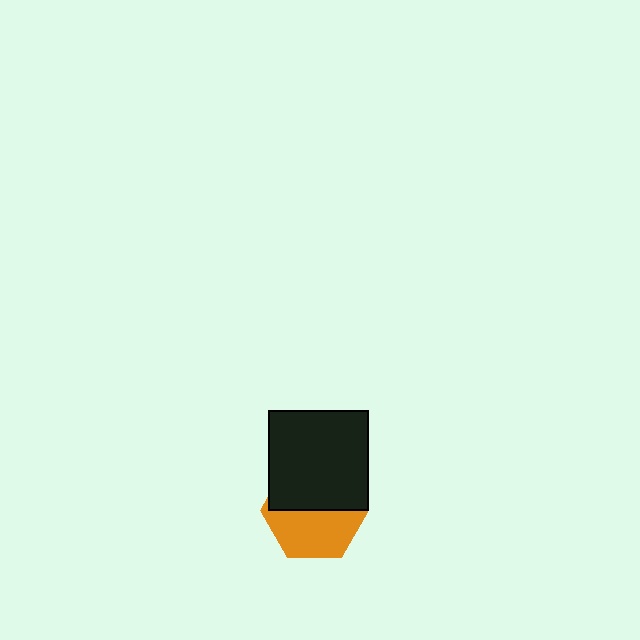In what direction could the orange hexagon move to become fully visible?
The orange hexagon could move down. That would shift it out from behind the black square entirely.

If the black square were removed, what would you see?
You would see the complete orange hexagon.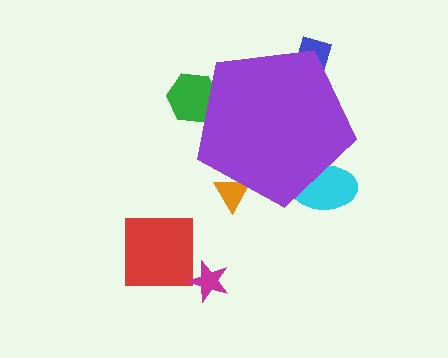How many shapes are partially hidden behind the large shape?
4 shapes are partially hidden.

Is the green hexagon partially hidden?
Yes, the green hexagon is partially hidden behind the purple pentagon.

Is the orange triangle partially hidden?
Yes, the orange triangle is partially hidden behind the purple pentagon.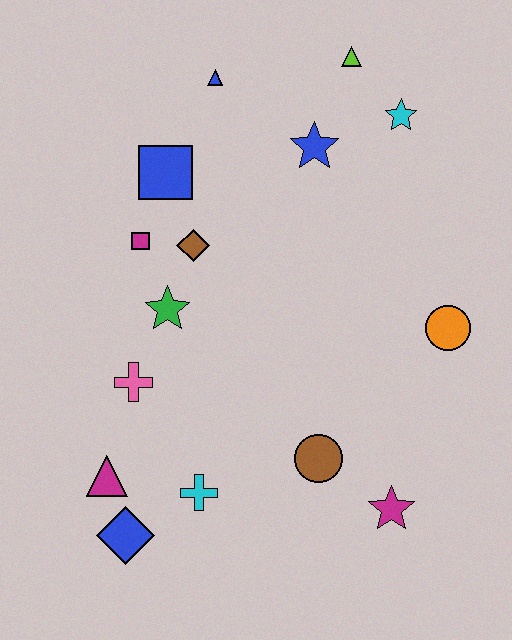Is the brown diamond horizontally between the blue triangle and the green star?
Yes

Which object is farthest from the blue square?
The magenta star is farthest from the blue square.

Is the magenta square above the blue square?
No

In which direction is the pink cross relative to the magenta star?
The pink cross is to the left of the magenta star.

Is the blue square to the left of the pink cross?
No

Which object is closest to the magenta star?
The brown circle is closest to the magenta star.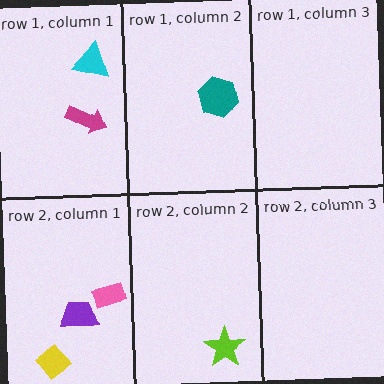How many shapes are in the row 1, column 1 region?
2.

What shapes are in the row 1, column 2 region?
The teal hexagon.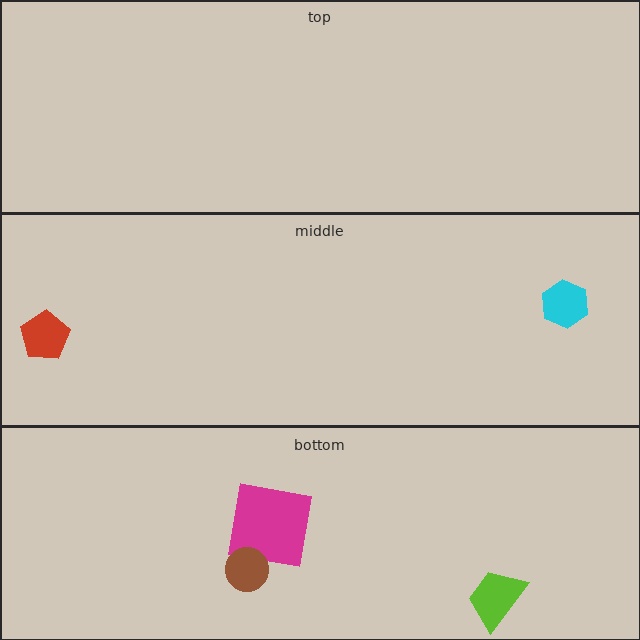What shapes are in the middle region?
The red pentagon, the cyan hexagon.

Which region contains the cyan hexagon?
The middle region.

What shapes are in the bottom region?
The lime trapezoid, the magenta square, the brown circle.